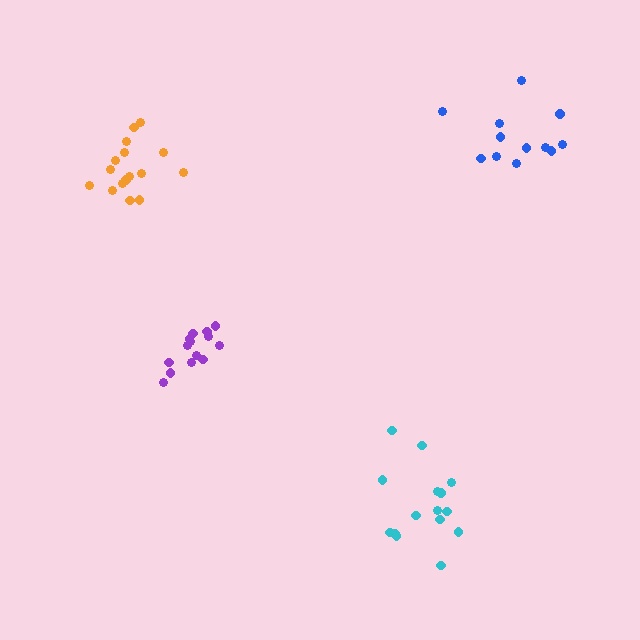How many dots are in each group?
Group 1: 14 dots, Group 2: 16 dots, Group 3: 12 dots, Group 4: 15 dots (57 total).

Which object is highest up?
The blue cluster is topmost.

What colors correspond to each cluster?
The clusters are colored: purple, orange, blue, cyan.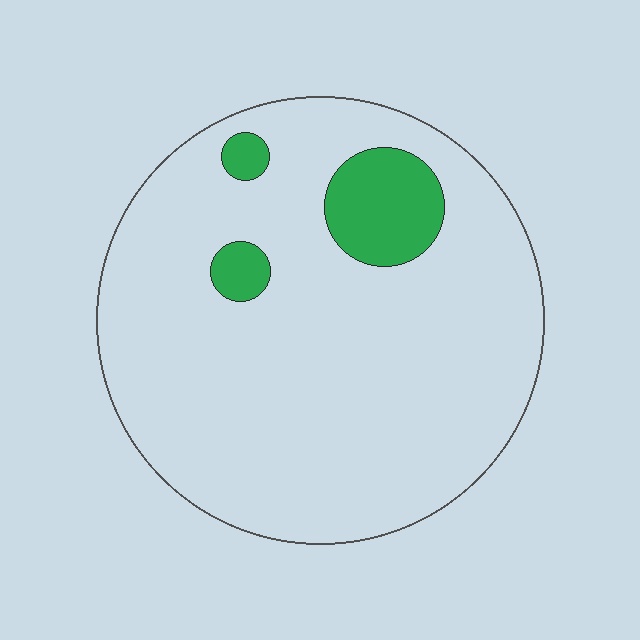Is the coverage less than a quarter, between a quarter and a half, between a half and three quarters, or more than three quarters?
Less than a quarter.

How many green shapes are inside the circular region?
3.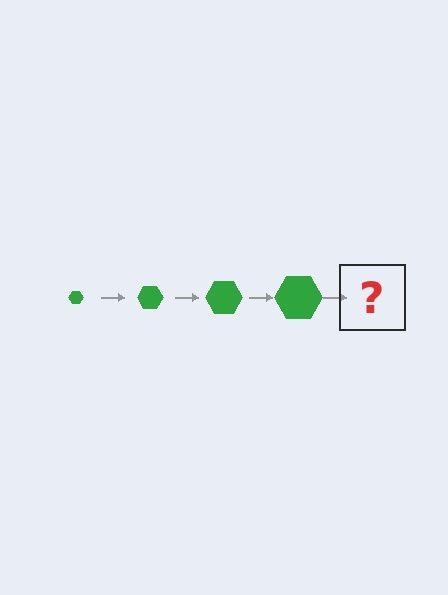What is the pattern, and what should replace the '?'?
The pattern is that the hexagon gets progressively larger each step. The '?' should be a green hexagon, larger than the previous one.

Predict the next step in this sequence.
The next step is a green hexagon, larger than the previous one.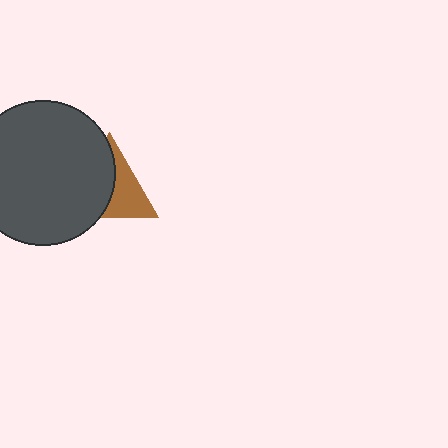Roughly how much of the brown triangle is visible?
About half of it is visible (roughly 46%).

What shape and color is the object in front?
The object in front is a dark gray circle.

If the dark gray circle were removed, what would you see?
You would see the complete brown triangle.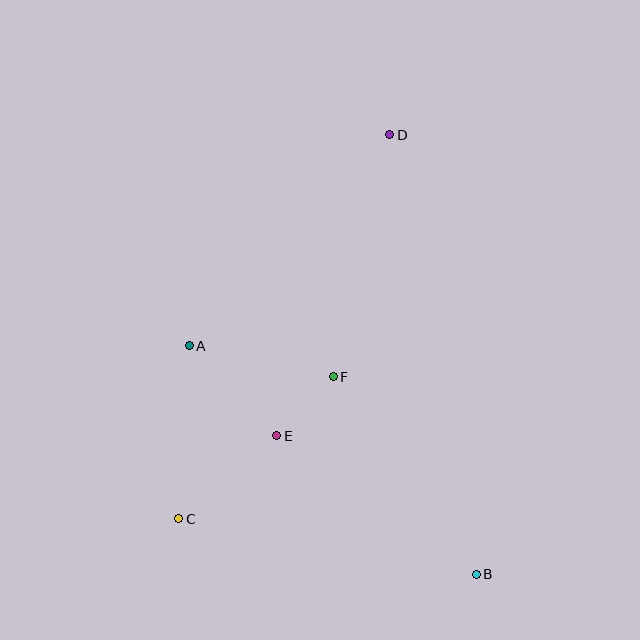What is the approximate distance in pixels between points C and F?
The distance between C and F is approximately 210 pixels.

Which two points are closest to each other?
Points E and F are closest to each other.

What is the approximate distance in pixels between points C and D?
The distance between C and D is approximately 438 pixels.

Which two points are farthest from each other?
Points B and D are farthest from each other.